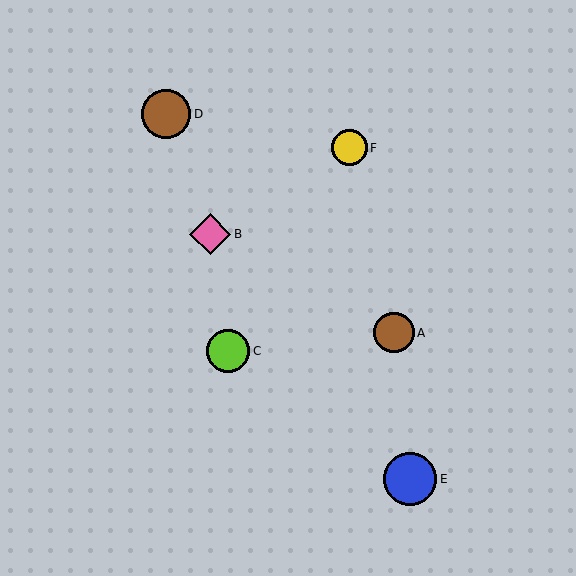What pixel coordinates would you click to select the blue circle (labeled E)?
Click at (410, 479) to select the blue circle E.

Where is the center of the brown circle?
The center of the brown circle is at (394, 333).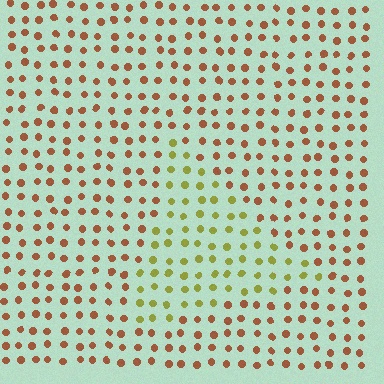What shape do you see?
I see a triangle.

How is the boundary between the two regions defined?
The boundary is defined purely by a slight shift in hue (about 51 degrees). Spacing, size, and orientation are identical on both sides.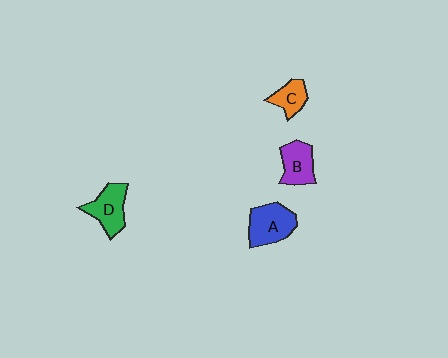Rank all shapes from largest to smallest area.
From largest to smallest: A (blue), D (green), B (purple), C (orange).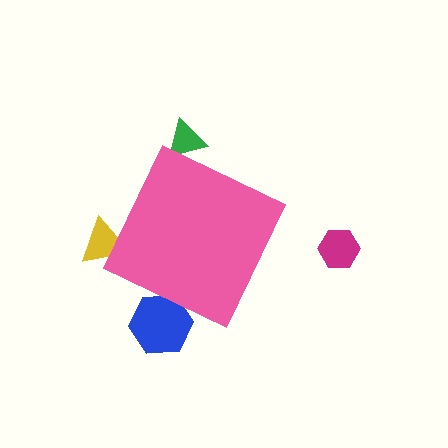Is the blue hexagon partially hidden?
Yes, the blue hexagon is partially hidden behind the pink diamond.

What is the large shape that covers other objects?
A pink diamond.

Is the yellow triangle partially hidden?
Yes, the yellow triangle is partially hidden behind the pink diamond.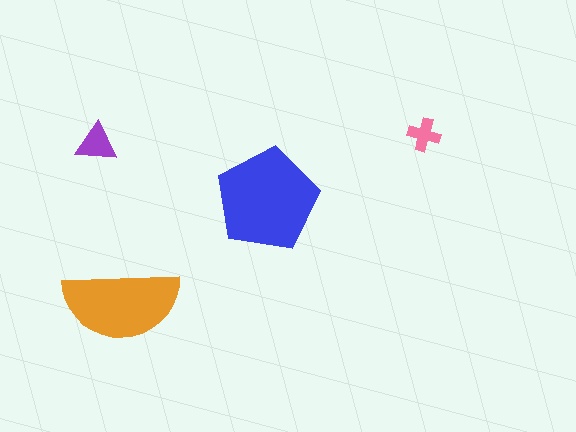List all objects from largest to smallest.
The blue pentagon, the orange semicircle, the purple triangle, the pink cross.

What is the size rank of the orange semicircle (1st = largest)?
2nd.